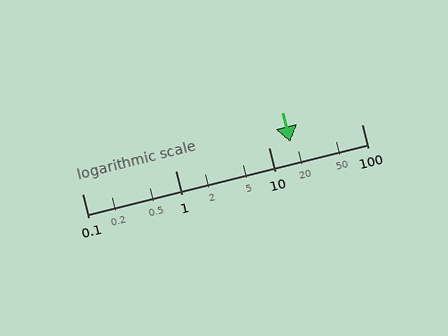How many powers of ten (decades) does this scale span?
The scale spans 3 decades, from 0.1 to 100.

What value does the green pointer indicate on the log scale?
The pointer indicates approximately 17.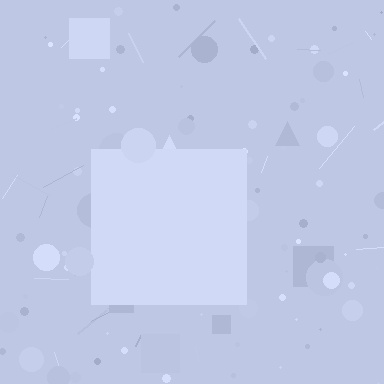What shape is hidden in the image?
A square is hidden in the image.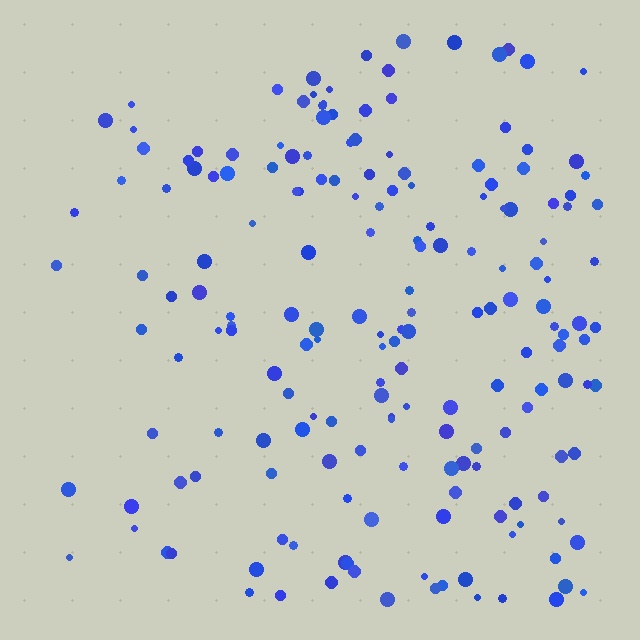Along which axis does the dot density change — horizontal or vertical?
Horizontal.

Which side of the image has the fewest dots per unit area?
The left.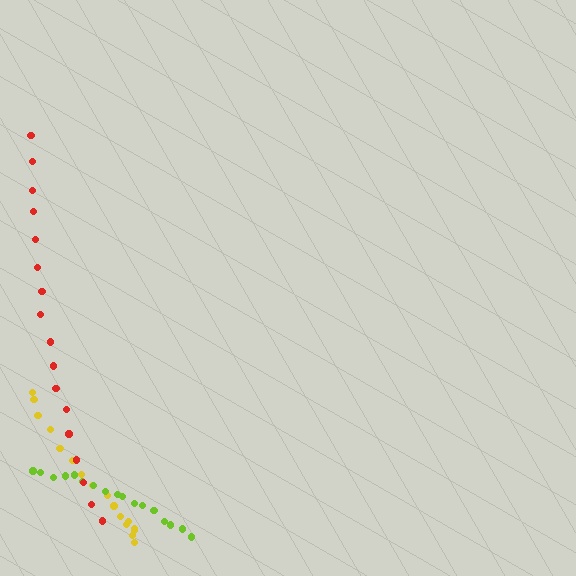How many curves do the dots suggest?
There are 3 distinct paths.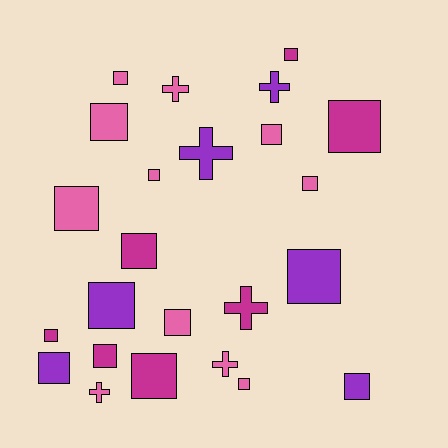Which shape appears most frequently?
Square, with 18 objects.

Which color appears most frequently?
Pink, with 11 objects.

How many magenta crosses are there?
There is 1 magenta cross.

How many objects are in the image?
There are 24 objects.